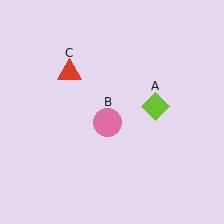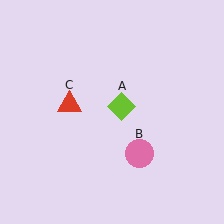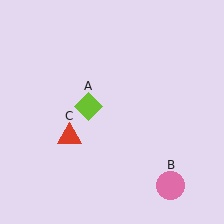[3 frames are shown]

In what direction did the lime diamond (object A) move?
The lime diamond (object A) moved left.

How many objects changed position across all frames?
3 objects changed position: lime diamond (object A), pink circle (object B), red triangle (object C).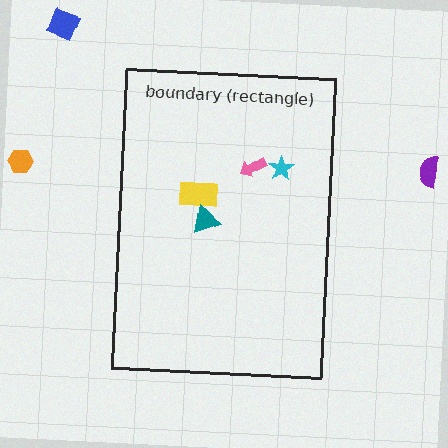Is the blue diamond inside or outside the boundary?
Outside.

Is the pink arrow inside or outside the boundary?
Inside.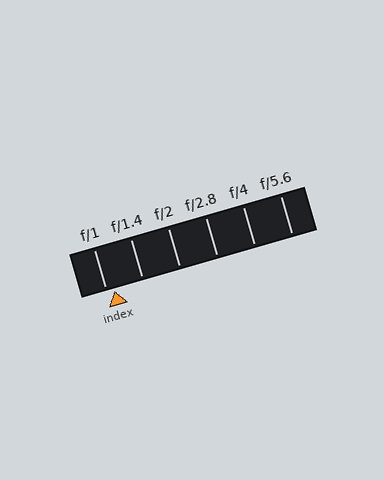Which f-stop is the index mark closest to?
The index mark is closest to f/1.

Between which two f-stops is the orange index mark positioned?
The index mark is between f/1 and f/1.4.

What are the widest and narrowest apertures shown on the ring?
The widest aperture shown is f/1 and the narrowest is f/5.6.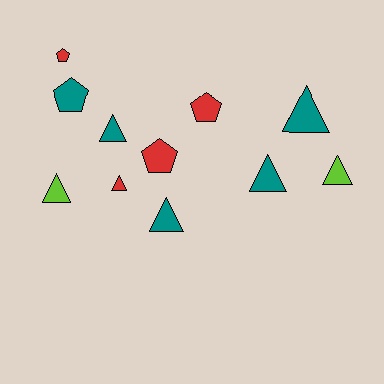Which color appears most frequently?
Teal, with 5 objects.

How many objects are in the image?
There are 11 objects.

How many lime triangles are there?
There are 2 lime triangles.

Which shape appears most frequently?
Triangle, with 7 objects.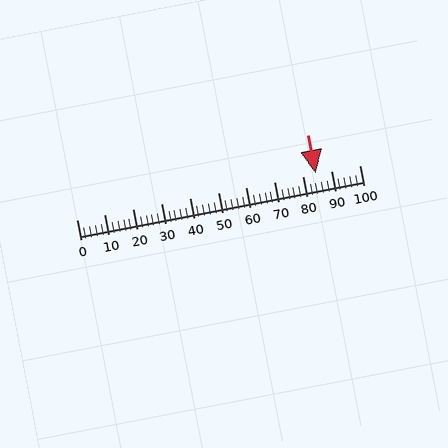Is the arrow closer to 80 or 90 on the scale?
The arrow is closer to 80.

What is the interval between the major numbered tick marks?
The major tick marks are spaced 10 units apart.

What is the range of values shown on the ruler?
The ruler shows values from 0 to 100.